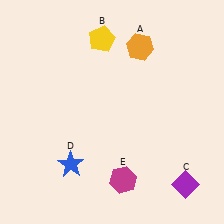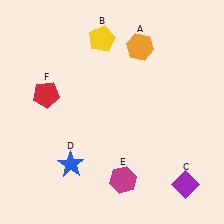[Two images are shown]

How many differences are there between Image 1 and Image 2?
There is 1 difference between the two images.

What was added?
A red pentagon (F) was added in Image 2.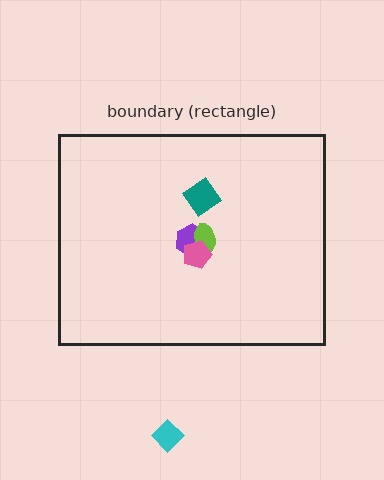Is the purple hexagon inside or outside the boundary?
Inside.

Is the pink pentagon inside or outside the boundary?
Inside.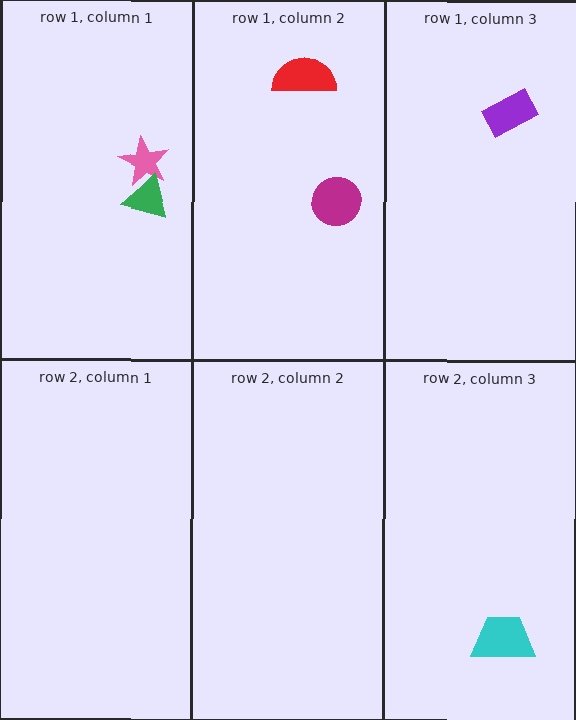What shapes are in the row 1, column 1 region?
The pink star, the green triangle.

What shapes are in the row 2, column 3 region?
The cyan trapezoid.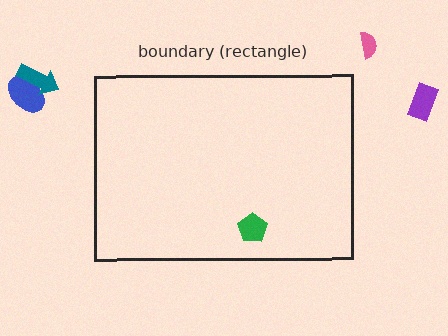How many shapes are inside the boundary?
1 inside, 4 outside.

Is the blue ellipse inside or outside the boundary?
Outside.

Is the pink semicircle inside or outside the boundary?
Outside.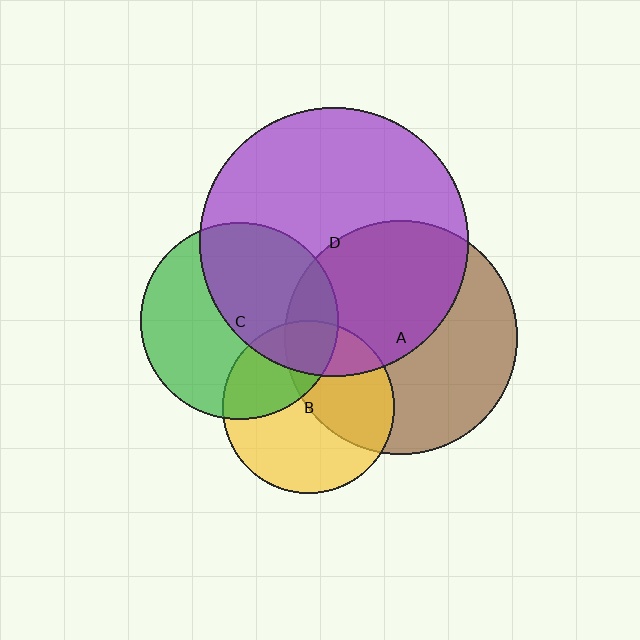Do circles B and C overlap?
Yes.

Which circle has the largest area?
Circle D (purple).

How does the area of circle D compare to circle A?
Approximately 1.3 times.